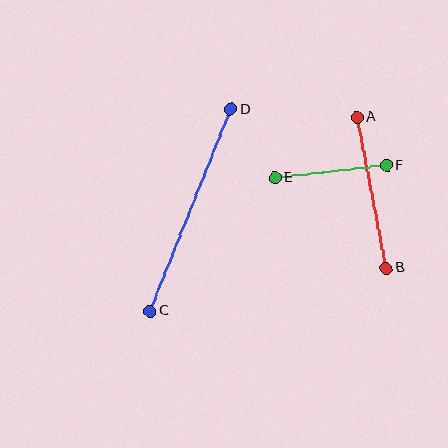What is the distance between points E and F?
The distance is approximately 112 pixels.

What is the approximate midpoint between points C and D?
The midpoint is at approximately (190, 210) pixels.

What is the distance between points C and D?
The distance is approximately 217 pixels.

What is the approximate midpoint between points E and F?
The midpoint is at approximately (331, 171) pixels.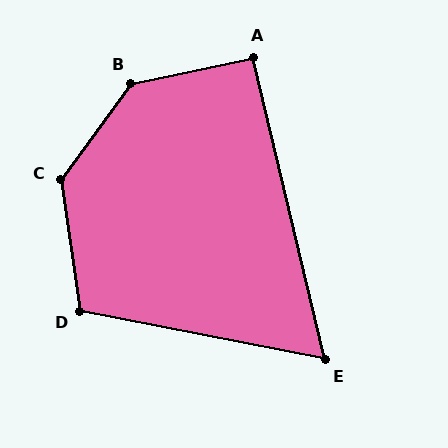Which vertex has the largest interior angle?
B, at approximately 138 degrees.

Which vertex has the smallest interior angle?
E, at approximately 66 degrees.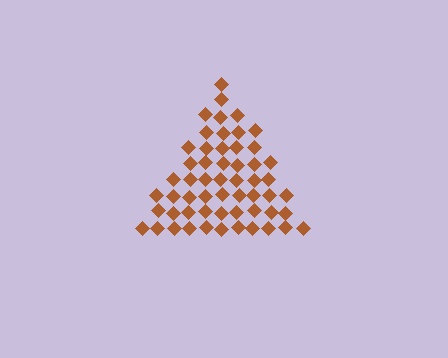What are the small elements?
The small elements are diamonds.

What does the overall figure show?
The overall figure shows a triangle.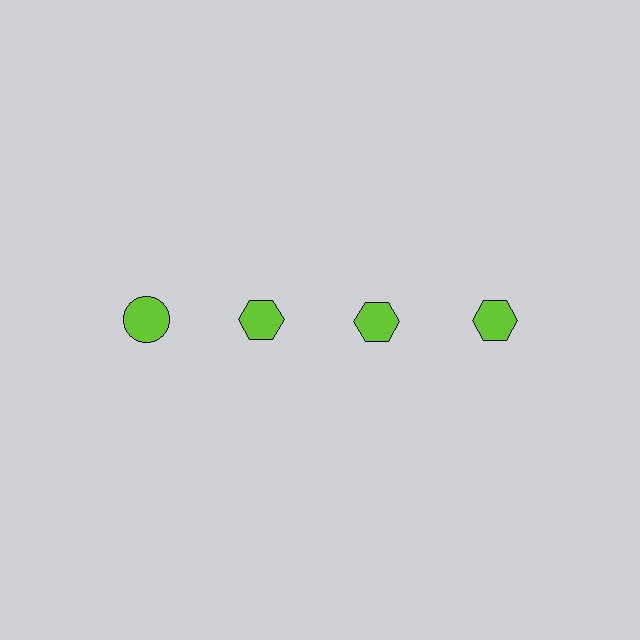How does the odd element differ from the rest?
It has a different shape: circle instead of hexagon.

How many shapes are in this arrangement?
There are 4 shapes arranged in a grid pattern.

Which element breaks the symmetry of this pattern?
The lime circle in the top row, leftmost column breaks the symmetry. All other shapes are lime hexagons.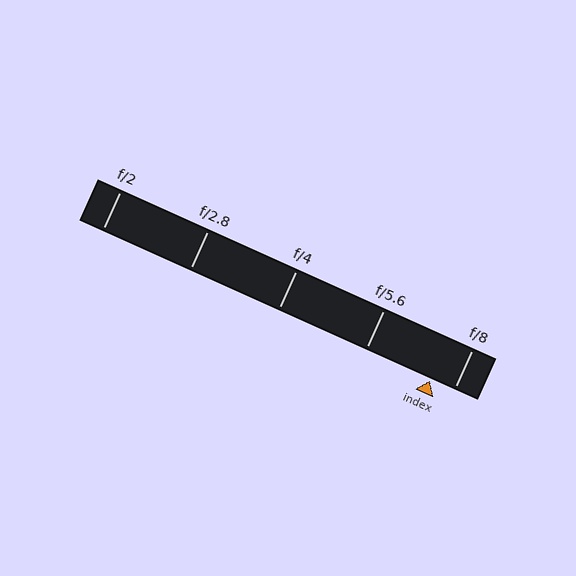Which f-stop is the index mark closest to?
The index mark is closest to f/8.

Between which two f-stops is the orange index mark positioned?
The index mark is between f/5.6 and f/8.